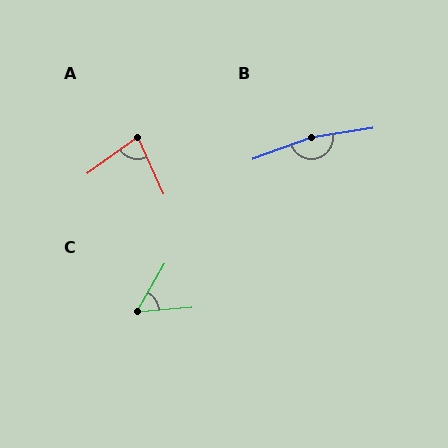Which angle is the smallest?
C, at approximately 56 degrees.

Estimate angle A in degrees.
Approximately 78 degrees.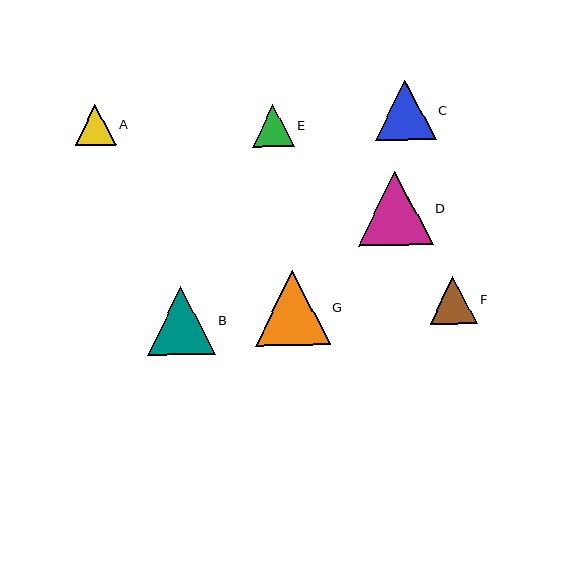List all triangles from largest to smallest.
From largest to smallest: D, G, B, C, F, E, A.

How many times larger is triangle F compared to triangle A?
Triangle F is approximately 1.2 times the size of triangle A.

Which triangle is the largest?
Triangle D is the largest with a size of approximately 75 pixels.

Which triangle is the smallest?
Triangle A is the smallest with a size of approximately 41 pixels.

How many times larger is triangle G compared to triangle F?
Triangle G is approximately 1.6 times the size of triangle F.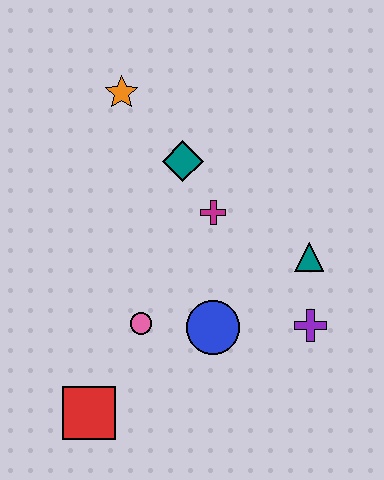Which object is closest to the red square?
The pink circle is closest to the red square.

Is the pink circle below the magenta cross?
Yes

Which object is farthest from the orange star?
The red square is farthest from the orange star.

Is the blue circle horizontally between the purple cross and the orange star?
Yes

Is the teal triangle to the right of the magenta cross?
Yes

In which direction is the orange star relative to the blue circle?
The orange star is above the blue circle.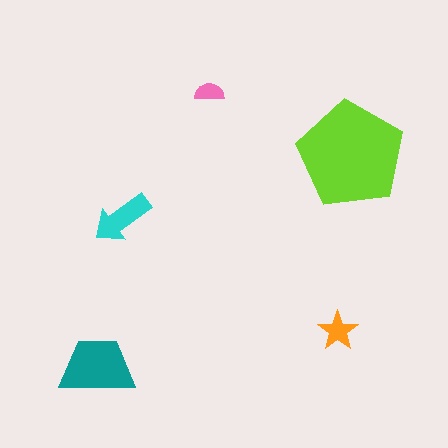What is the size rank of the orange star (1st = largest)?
4th.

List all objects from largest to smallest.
The lime pentagon, the teal trapezoid, the cyan arrow, the orange star, the pink semicircle.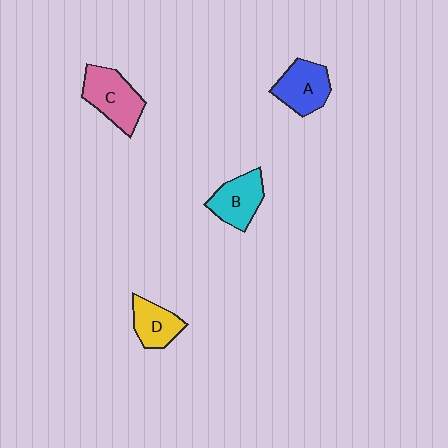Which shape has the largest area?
Shape C (pink).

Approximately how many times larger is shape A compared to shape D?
Approximately 1.2 times.